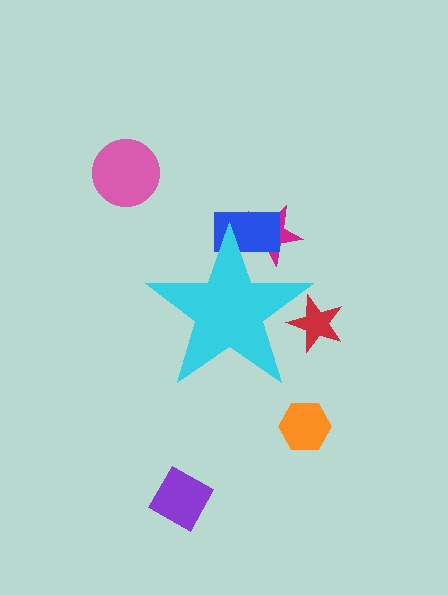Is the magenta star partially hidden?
Yes, the magenta star is partially hidden behind the cyan star.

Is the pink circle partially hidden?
No, the pink circle is fully visible.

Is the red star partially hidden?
Yes, the red star is partially hidden behind the cyan star.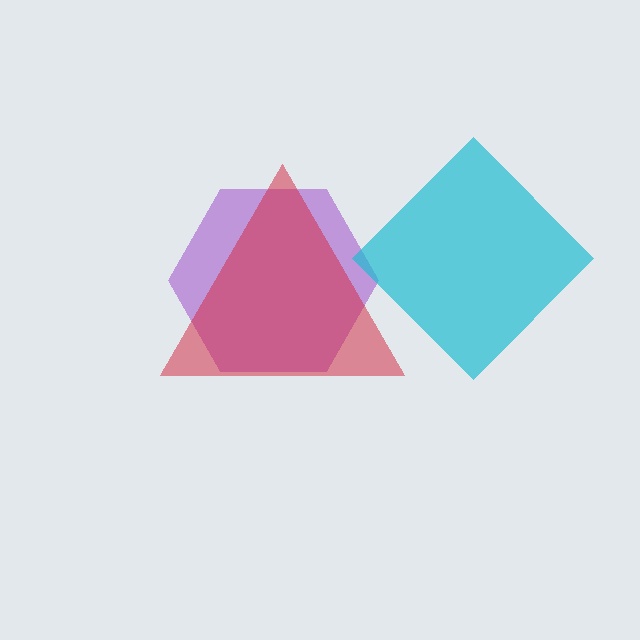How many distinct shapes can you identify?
There are 3 distinct shapes: a purple hexagon, a cyan diamond, a red triangle.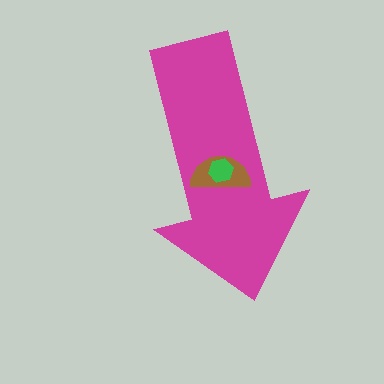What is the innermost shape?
The green hexagon.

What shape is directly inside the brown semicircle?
The green hexagon.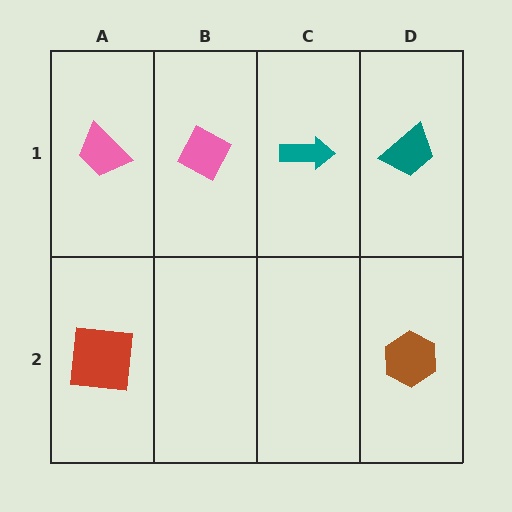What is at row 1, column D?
A teal trapezoid.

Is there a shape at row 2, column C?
No, that cell is empty.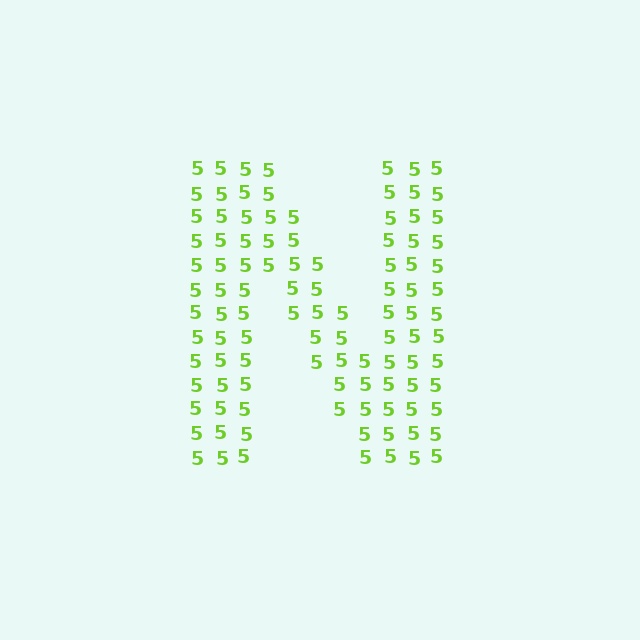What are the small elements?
The small elements are digit 5's.